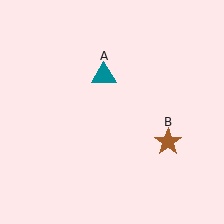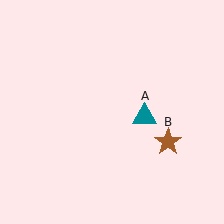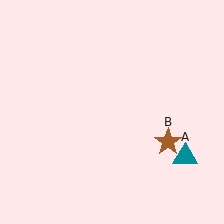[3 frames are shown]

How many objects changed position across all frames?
1 object changed position: teal triangle (object A).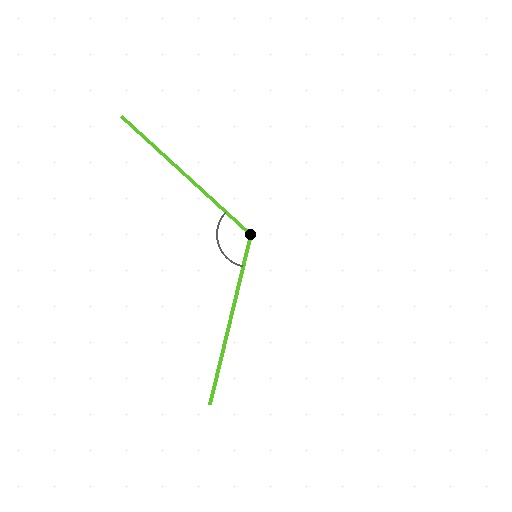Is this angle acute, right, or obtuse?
It is obtuse.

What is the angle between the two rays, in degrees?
Approximately 119 degrees.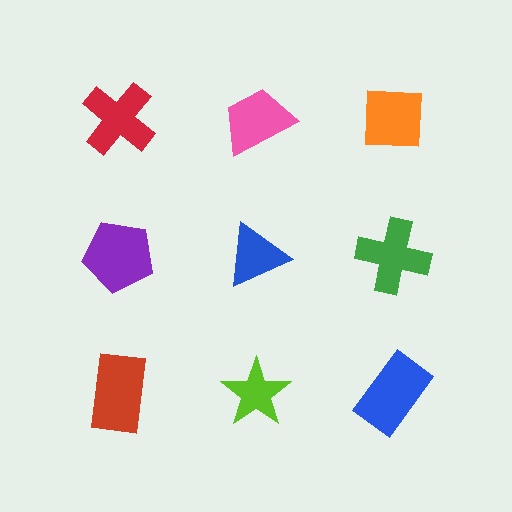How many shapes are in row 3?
3 shapes.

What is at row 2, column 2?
A blue triangle.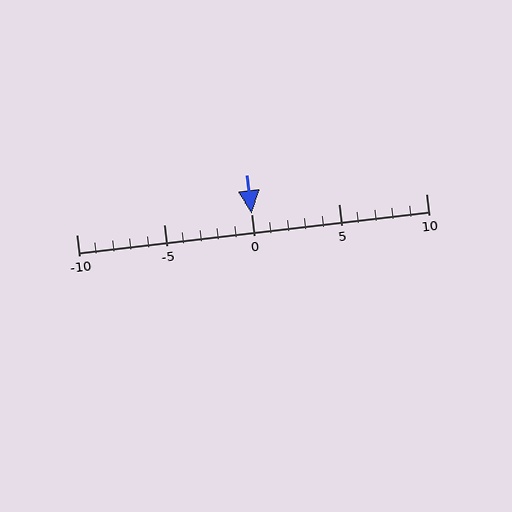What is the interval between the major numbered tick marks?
The major tick marks are spaced 5 units apart.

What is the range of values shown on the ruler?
The ruler shows values from -10 to 10.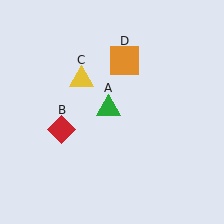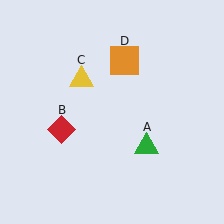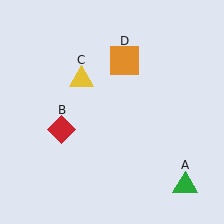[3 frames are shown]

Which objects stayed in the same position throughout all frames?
Red diamond (object B) and yellow triangle (object C) and orange square (object D) remained stationary.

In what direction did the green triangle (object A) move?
The green triangle (object A) moved down and to the right.